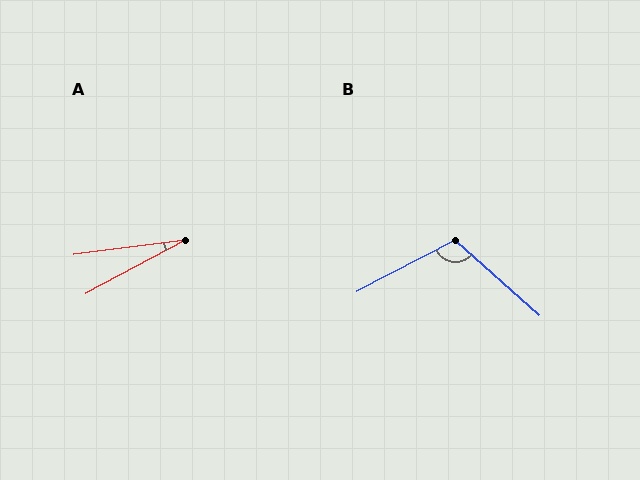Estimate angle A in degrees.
Approximately 21 degrees.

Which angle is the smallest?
A, at approximately 21 degrees.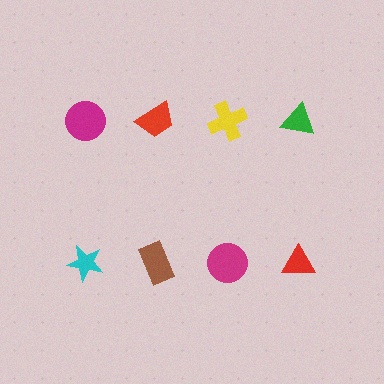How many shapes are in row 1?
4 shapes.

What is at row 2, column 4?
A red triangle.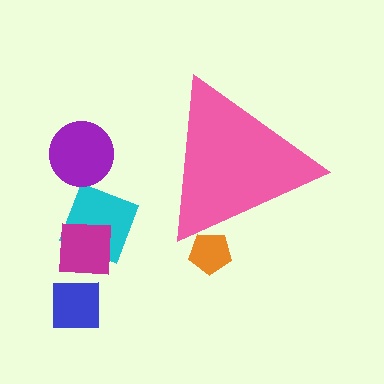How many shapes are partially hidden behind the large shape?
1 shape is partially hidden.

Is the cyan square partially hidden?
No, the cyan square is fully visible.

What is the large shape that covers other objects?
A pink triangle.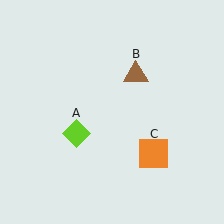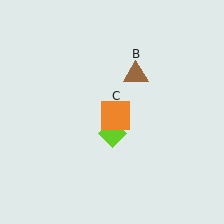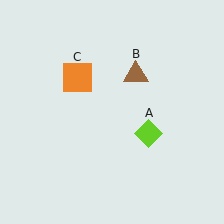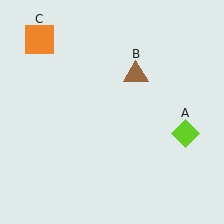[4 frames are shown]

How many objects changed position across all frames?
2 objects changed position: lime diamond (object A), orange square (object C).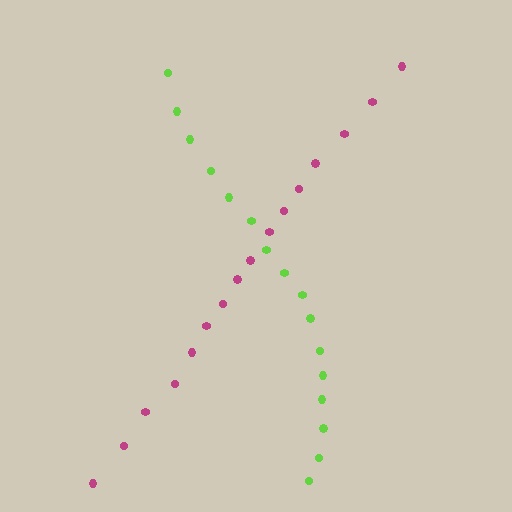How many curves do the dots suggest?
There are 2 distinct paths.